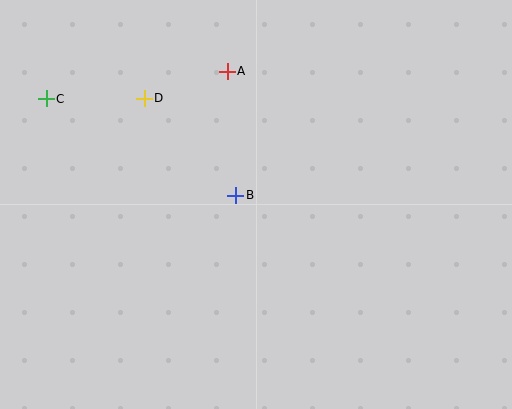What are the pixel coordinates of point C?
Point C is at (46, 99).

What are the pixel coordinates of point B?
Point B is at (236, 195).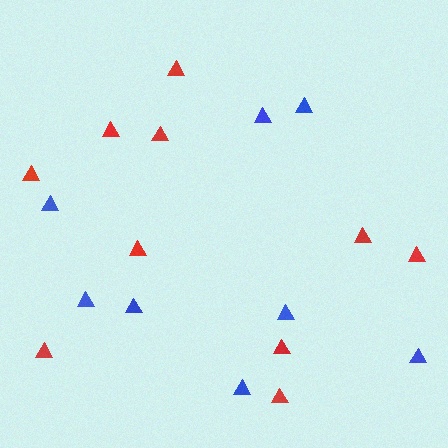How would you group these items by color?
There are 2 groups: one group of blue triangles (8) and one group of red triangles (10).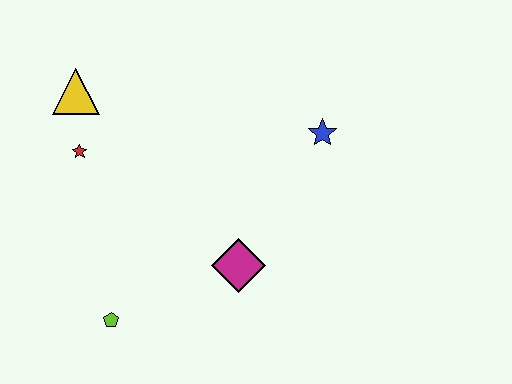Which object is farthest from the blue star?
The lime pentagon is farthest from the blue star.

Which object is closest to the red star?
The yellow triangle is closest to the red star.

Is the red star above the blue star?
No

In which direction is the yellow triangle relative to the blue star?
The yellow triangle is to the left of the blue star.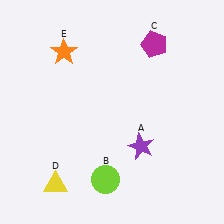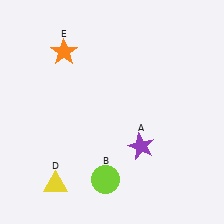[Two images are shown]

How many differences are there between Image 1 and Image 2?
There is 1 difference between the two images.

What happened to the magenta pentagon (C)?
The magenta pentagon (C) was removed in Image 2. It was in the top-right area of Image 1.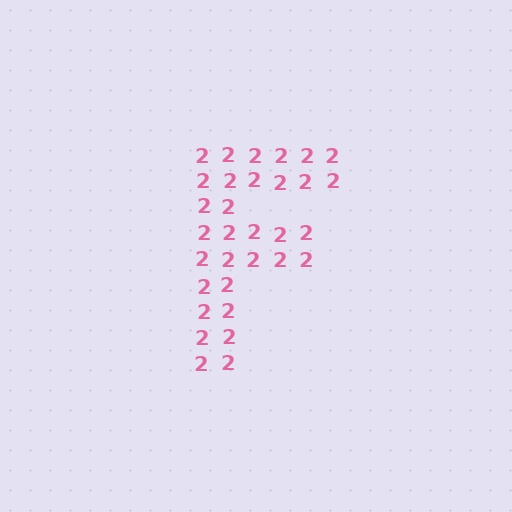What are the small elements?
The small elements are digit 2's.